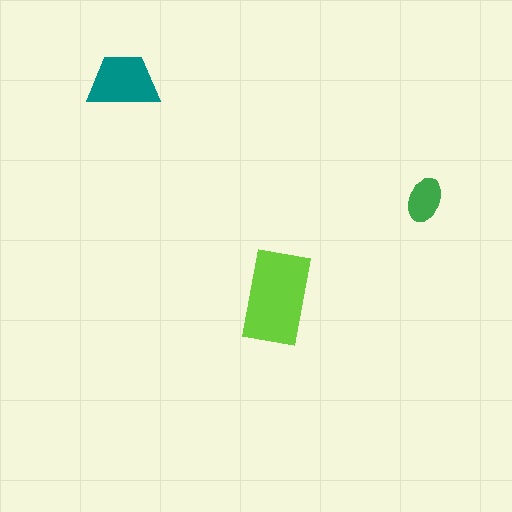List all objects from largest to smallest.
The lime rectangle, the teal trapezoid, the green ellipse.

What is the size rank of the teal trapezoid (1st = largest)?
2nd.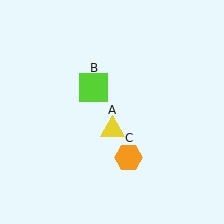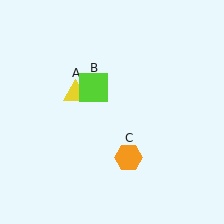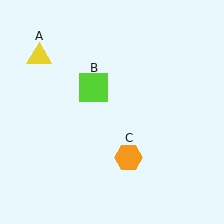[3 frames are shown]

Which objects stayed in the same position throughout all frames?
Lime square (object B) and orange hexagon (object C) remained stationary.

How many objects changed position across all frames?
1 object changed position: yellow triangle (object A).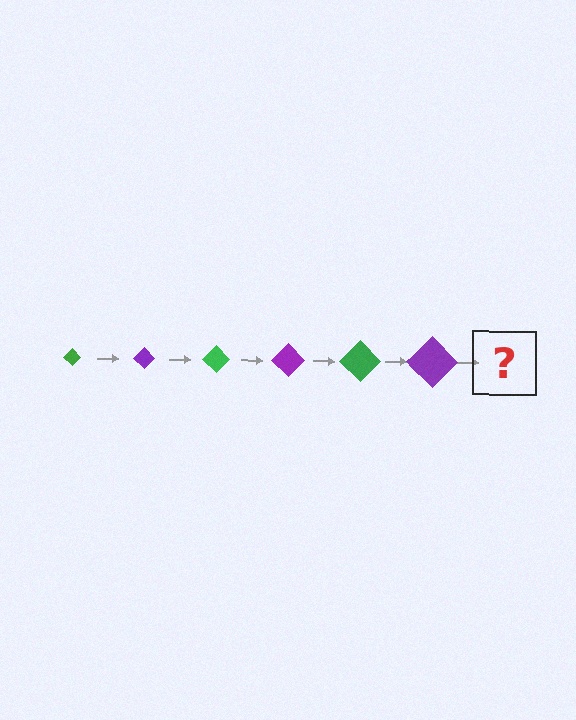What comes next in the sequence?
The next element should be a green diamond, larger than the previous one.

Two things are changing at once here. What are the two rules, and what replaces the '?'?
The two rules are that the diamond grows larger each step and the color cycles through green and purple. The '?' should be a green diamond, larger than the previous one.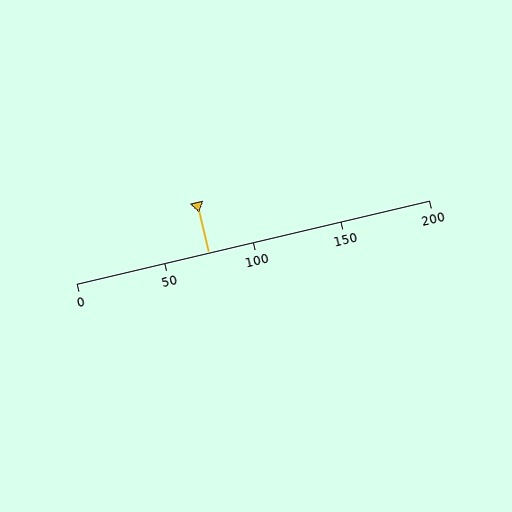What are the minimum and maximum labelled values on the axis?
The axis runs from 0 to 200.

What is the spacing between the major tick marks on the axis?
The major ticks are spaced 50 apart.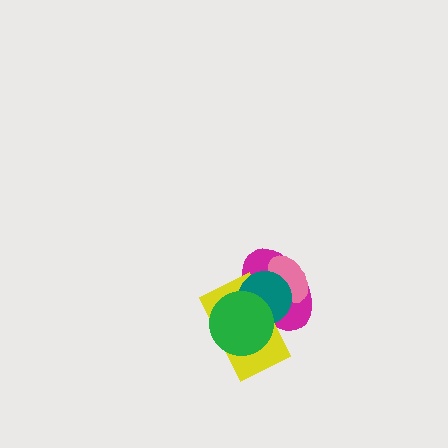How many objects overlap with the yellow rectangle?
4 objects overlap with the yellow rectangle.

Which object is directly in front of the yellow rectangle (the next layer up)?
The teal circle is directly in front of the yellow rectangle.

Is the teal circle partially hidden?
Yes, it is partially covered by another shape.